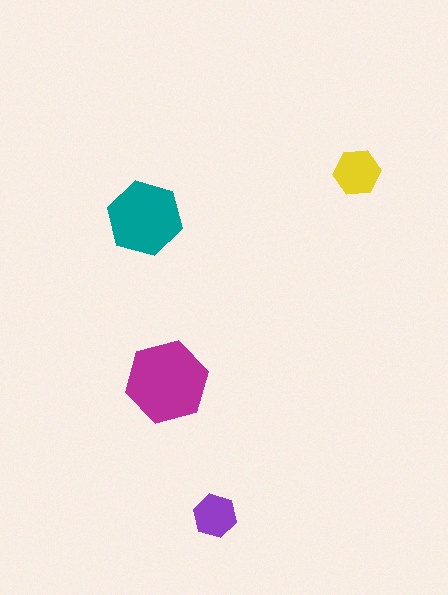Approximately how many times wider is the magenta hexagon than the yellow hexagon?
About 2 times wider.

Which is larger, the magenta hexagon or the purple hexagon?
The magenta one.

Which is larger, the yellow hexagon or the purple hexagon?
The yellow one.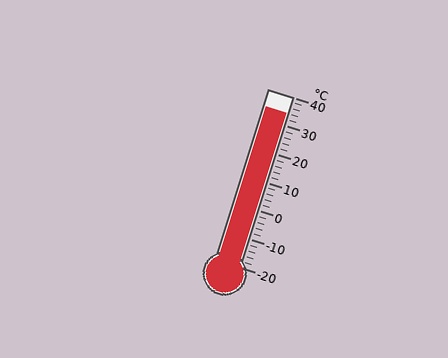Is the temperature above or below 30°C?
The temperature is above 30°C.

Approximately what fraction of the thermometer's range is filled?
The thermometer is filled to approximately 90% of its range.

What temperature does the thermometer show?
The thermometer shows approximately 34°C.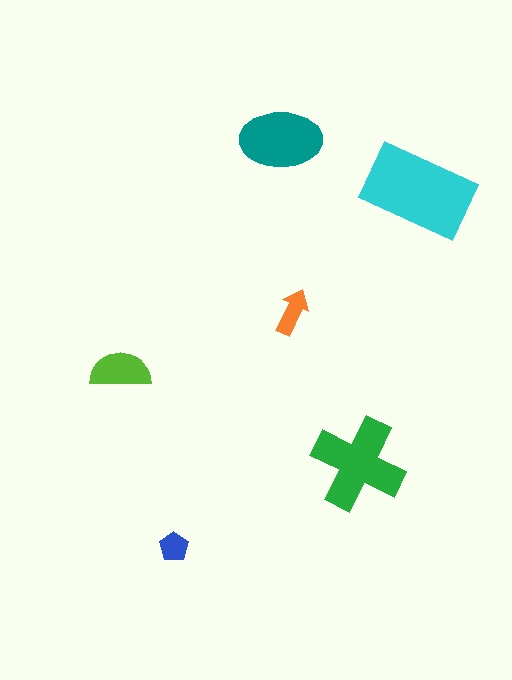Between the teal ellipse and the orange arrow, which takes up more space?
The teal ellipse.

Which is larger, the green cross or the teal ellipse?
The green cross.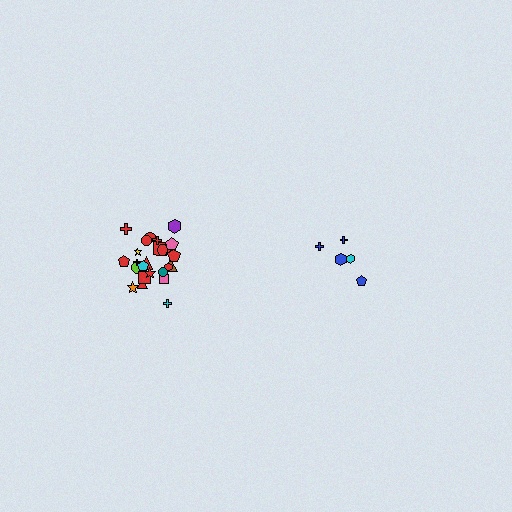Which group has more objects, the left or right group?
The left group.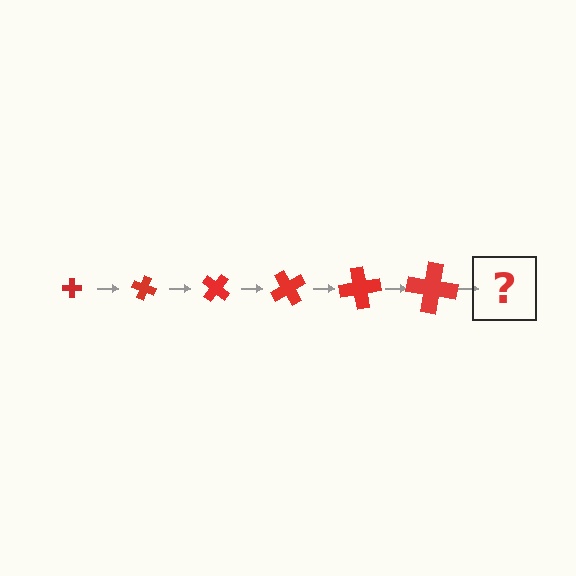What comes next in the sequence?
The next element should be a cross, larger than the previous one and rotated 120 degrees from the start.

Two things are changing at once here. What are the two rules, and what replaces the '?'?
The two rules are that the cross grows larger each step and it rotates 20 degrees each step. The '?' should be a cross, larger than the previous one and rotated 120 degrees from the start.